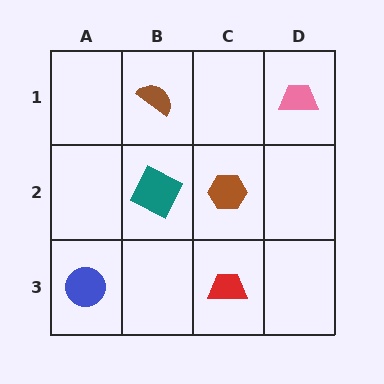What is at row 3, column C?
A red trapezoid.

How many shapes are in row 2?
2 shapes.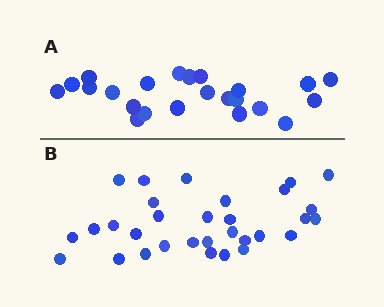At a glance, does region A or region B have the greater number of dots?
Region B (the bottom region) has more dots.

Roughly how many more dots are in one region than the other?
Region B has roughly 8 or so more dots than region A.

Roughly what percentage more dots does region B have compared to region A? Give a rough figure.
About 35% more.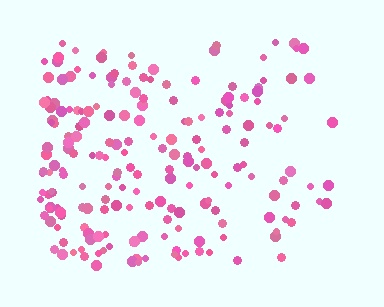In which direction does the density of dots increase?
From right to left, with the left side densest.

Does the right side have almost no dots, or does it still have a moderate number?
Still a moderate number, just noticeably fewer than the left.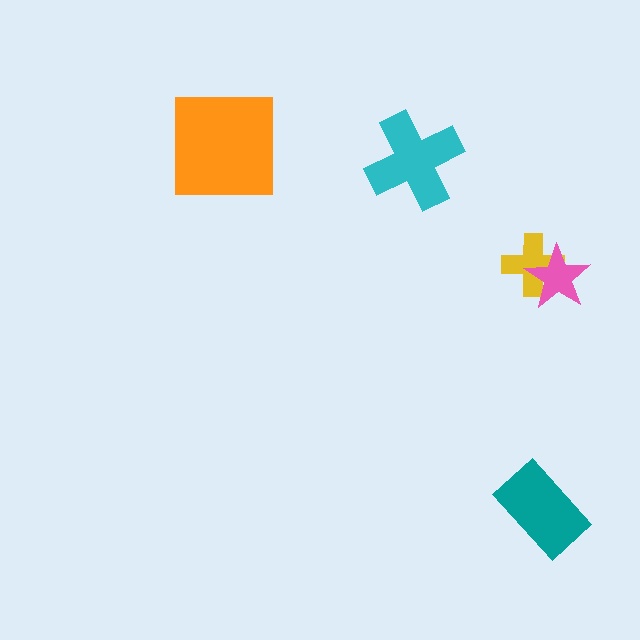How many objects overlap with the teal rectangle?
0 objects overlap with the teal rectangle.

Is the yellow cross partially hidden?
Yes, it is partially covered by another shape.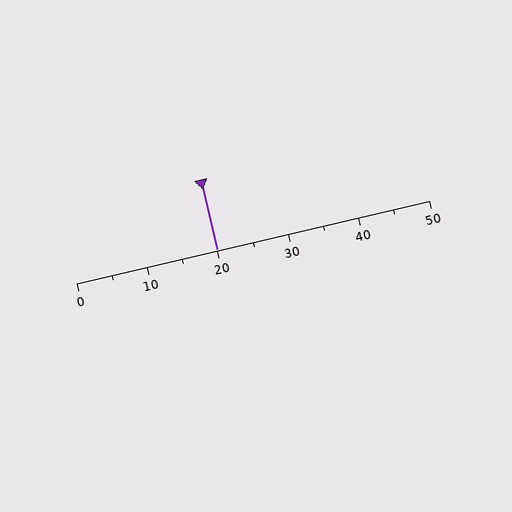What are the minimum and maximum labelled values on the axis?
The axis runs from 0 to 50.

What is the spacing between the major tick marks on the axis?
The major ticks are spaced 10 apart.